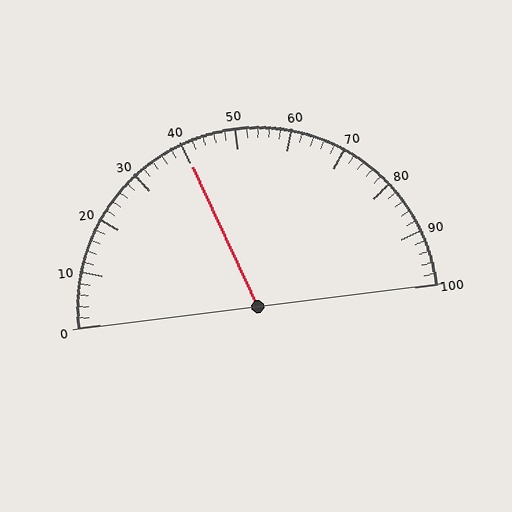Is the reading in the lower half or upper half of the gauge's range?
The reading is in the lower half of the range (0 to 100).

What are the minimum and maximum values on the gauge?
The gauge ranges from 0 to 100.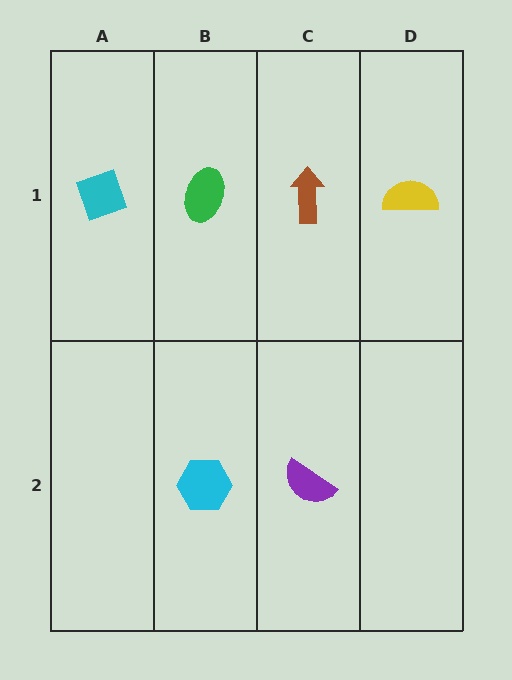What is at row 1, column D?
A yellow semicircle.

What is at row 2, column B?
A cyan hexagon.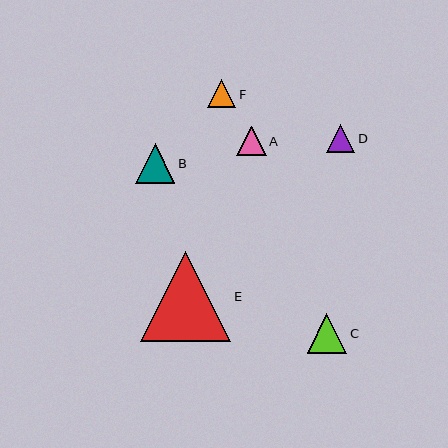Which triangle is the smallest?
Triangle F is the smallest with a size of approximately 28 pixels.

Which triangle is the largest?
Triangle E is the largest with a size of approximately 90 pixels.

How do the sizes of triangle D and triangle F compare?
Triangle D and triangle F are approximately the same size.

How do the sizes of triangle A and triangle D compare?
Triangle A and triangle D are approximately the same size.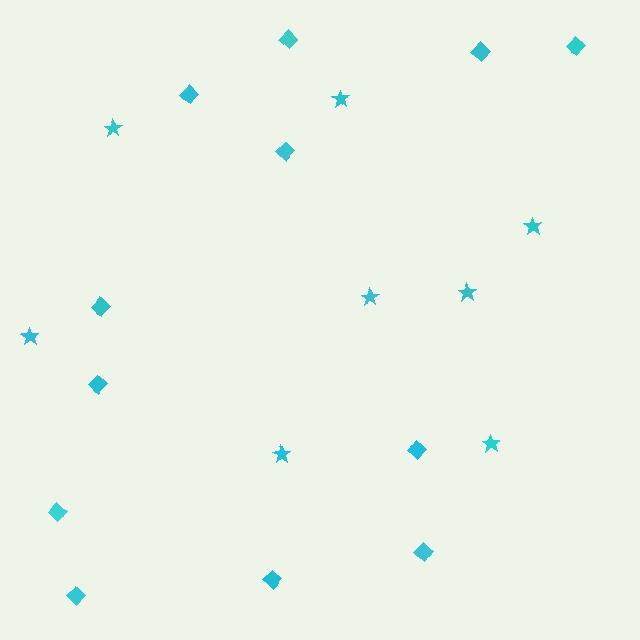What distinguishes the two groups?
There are 2 groups: one group of diamonds (12) and one group of stars (8).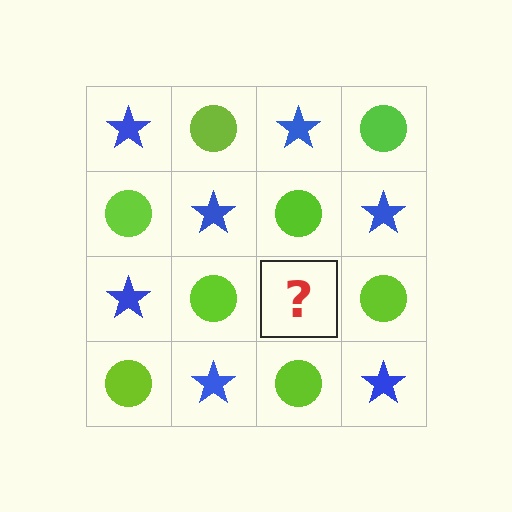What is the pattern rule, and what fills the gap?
The rule is that it alternates blue star and lime circle in a checkerboard pattern. The gap should be filled with a blue star.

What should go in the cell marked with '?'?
The missing cell should contain a blue star.